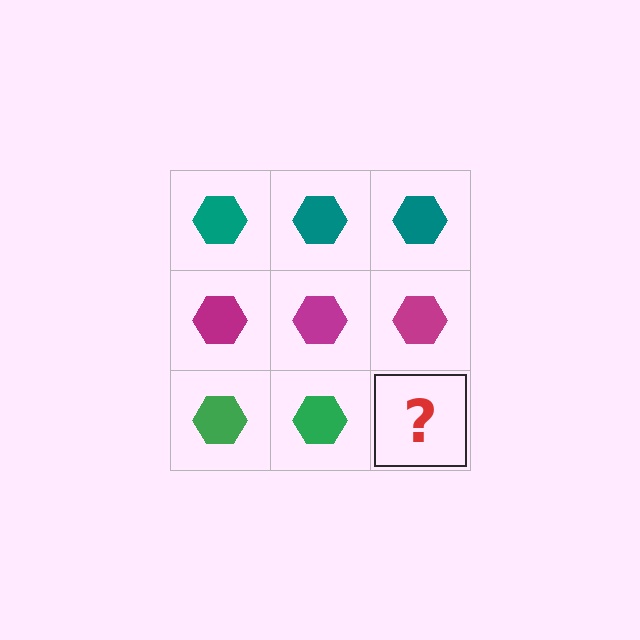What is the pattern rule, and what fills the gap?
The rule is that each row has a consistent color. The gap should be filled with a green hexagon.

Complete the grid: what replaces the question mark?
The question mark should be replaced with a green hexagon.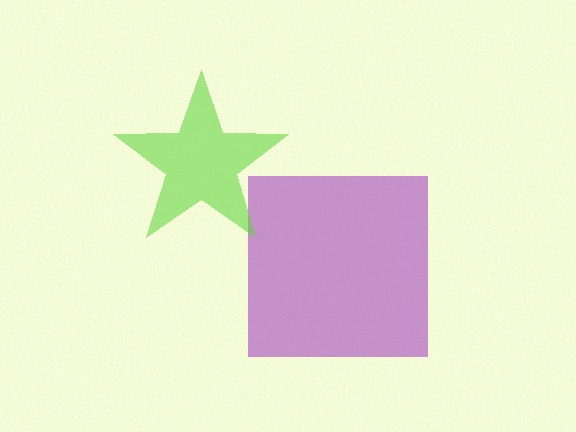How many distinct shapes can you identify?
There are 2 distinct shapes: a purple square, a lime star.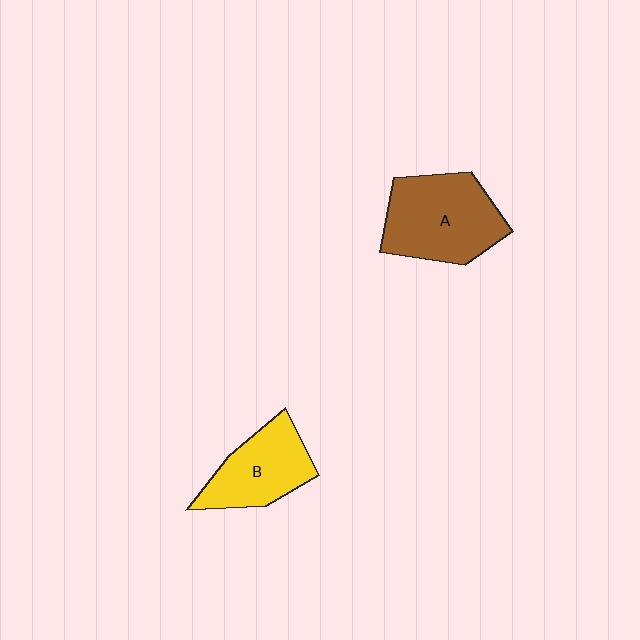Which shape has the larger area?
Shape A (brown).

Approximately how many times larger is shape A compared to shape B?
Approximately 1.3 times.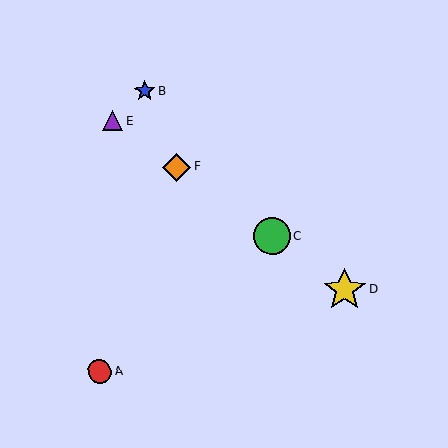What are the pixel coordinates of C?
Object C is at (272, 237).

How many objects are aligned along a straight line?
4 objects (C, D, E, F) are aligned along a straight line.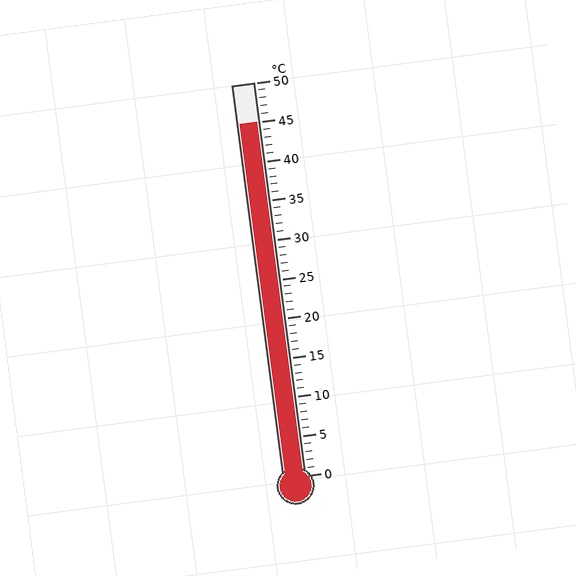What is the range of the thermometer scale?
The thermometer scale ranges from 0°C to 50°C.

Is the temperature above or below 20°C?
The temperature is above 20°C.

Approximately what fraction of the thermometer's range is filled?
The thermometer is filled to approximately 90% of its range.